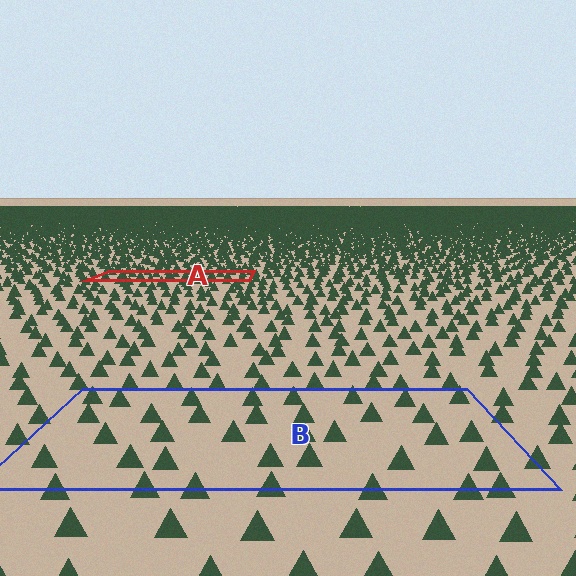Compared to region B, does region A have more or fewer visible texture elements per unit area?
Region A has more texture elements per unit area — they are packed more densely because it is farther away.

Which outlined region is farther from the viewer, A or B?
Region A is farther from the viewer — the texture elements inside it appear smaller and more densely packed.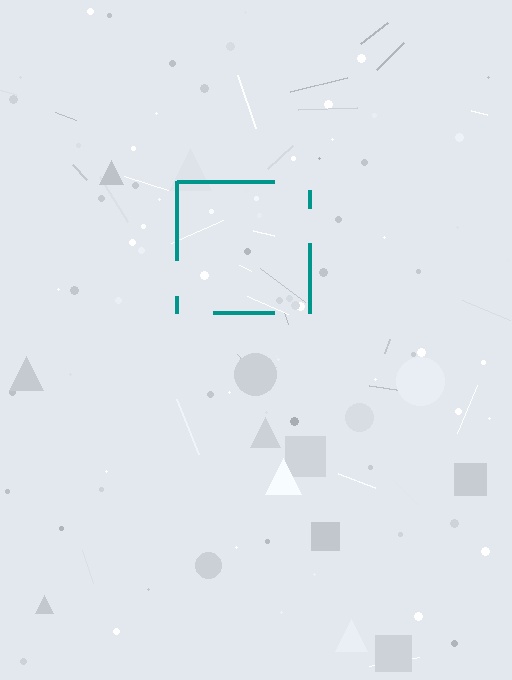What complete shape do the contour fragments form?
The contour fragments form a square.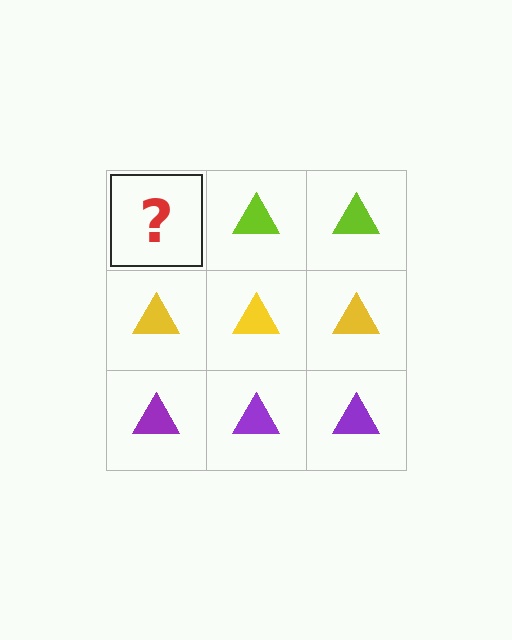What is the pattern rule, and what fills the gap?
The rule is that each row has a consistent color. The gap should be filled with a lime triangle.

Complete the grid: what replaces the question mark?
The question mark should be replaced with a lime triangle.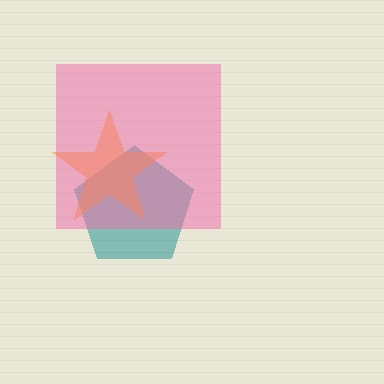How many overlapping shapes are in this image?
There are 3 overlapping shapes in the image.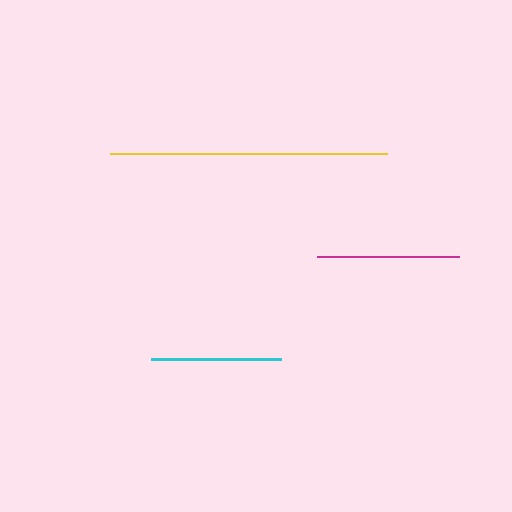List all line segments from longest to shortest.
From longest to shortest: yellow, magenta, cyan.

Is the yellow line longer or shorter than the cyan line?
The yellow line is longer than the cyan line.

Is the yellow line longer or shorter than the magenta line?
The yellow line is longer than the magenta line.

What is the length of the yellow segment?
The yellow segment is approximately 277 pixels long.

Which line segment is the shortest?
The cyan line is the shortest at approximately 130 pixels.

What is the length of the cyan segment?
The cyan segment is approximately 130 pixels long.